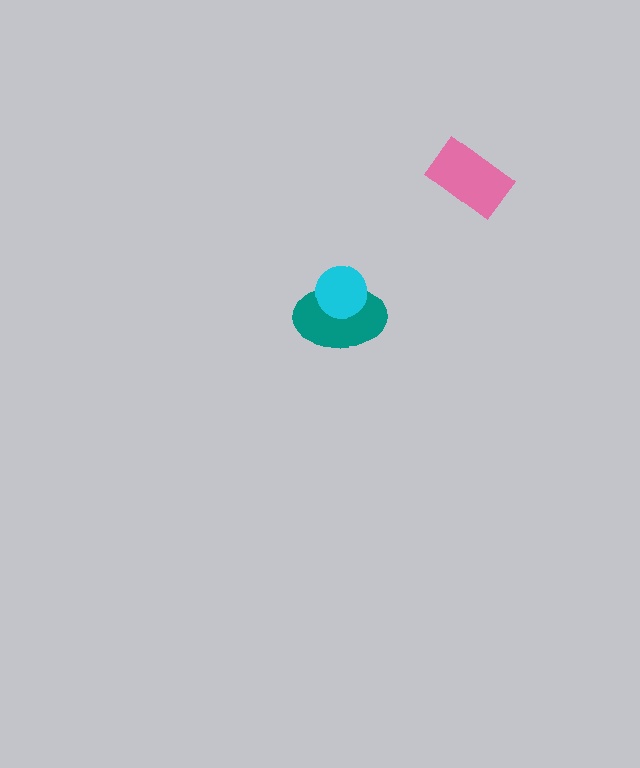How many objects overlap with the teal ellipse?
1 object overlaps with the teal ellipse.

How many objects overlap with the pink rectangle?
0 objects overlap with the pink rectangle.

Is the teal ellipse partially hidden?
Yes, it is partially covered by another shape.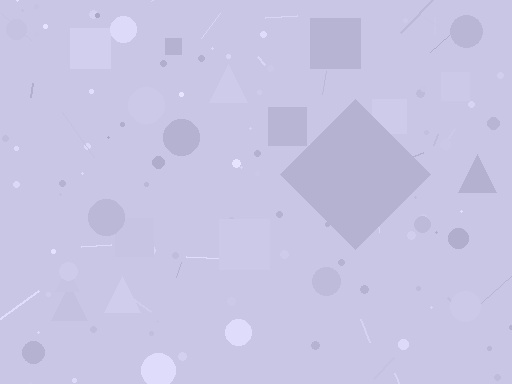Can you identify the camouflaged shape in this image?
The camouflaged shape is a diamond.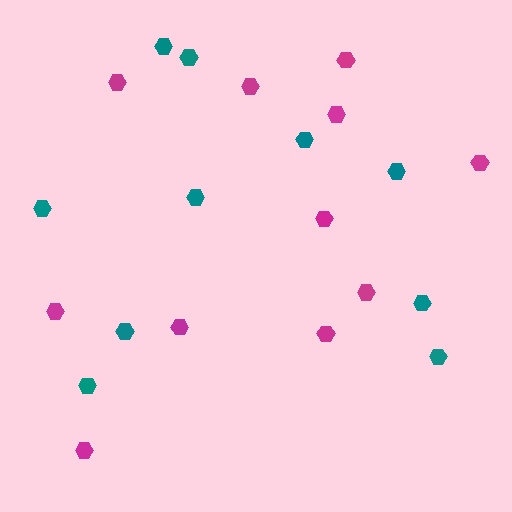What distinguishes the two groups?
There are 2 groups: one group of magenta hexagons (11) and one group of teal hexagons (10).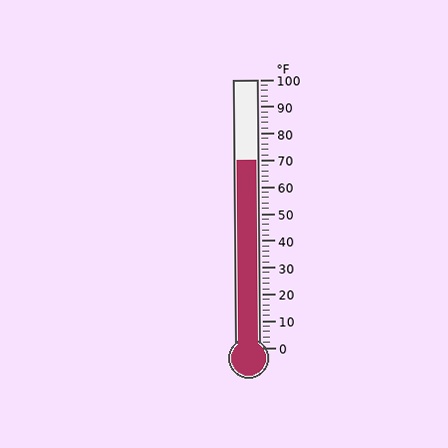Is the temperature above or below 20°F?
The temperature is above 20°F.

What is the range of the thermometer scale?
The thermometer scale ranges from 0°F to 100°F.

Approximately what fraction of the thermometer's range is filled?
The thermometer is filled to approximately 70% of its range.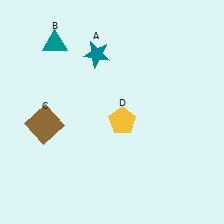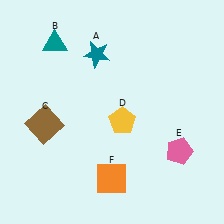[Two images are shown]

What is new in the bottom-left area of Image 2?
An orange square (F) was added in the bottom-left area of Image 2.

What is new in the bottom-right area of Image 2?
A pink pentagon (E) was added in the bottom-right area of Image 2.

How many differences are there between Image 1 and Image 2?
There are 2 differences between the two images.